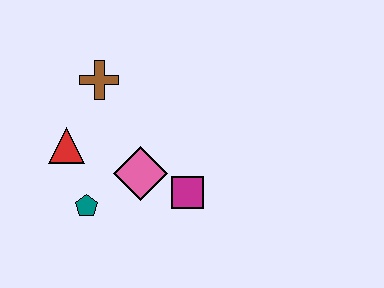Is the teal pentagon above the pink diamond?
No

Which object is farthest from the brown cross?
The magenta square is farthest from the brown cross.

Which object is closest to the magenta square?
The pink diamond is closest to the magenta square.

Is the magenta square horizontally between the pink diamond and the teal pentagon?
No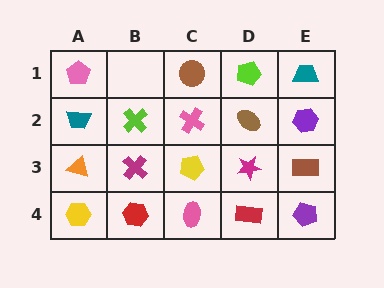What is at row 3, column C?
A yellow pentagon.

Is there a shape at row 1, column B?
No, that cell is empty.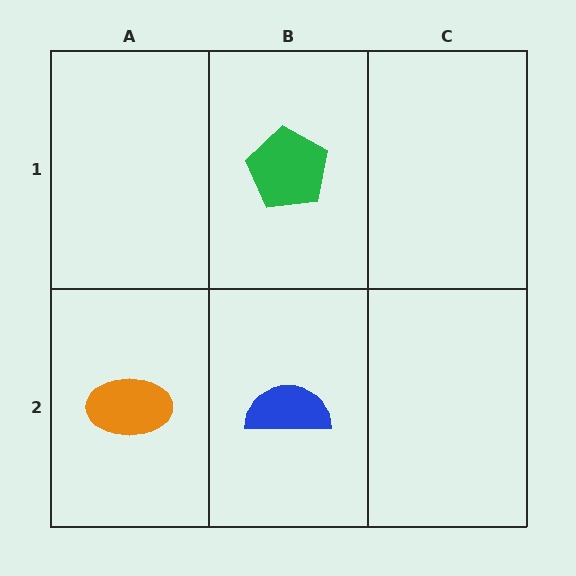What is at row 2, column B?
A blue semicircle.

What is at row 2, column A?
An orange ellipse.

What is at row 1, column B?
A green pentagon.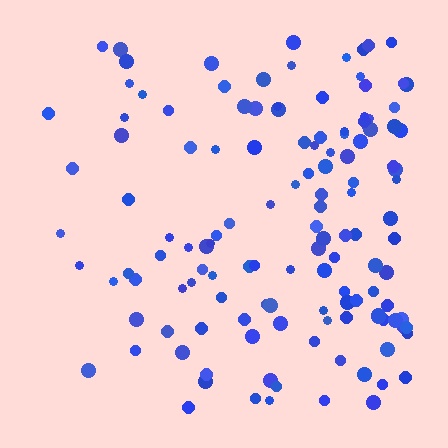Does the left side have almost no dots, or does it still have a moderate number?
Still a moderate number, just noticeably fewer than the right.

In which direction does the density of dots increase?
From left to right, with the right side densest.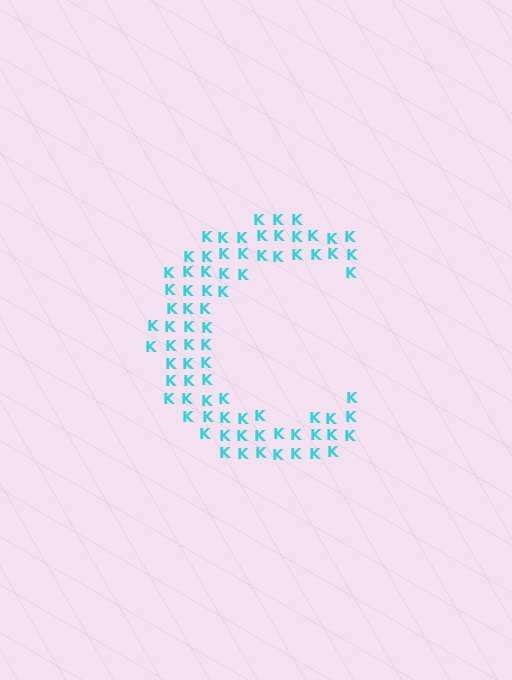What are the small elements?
The small elements are letter K's.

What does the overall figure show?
The overall figure shows the letter C.